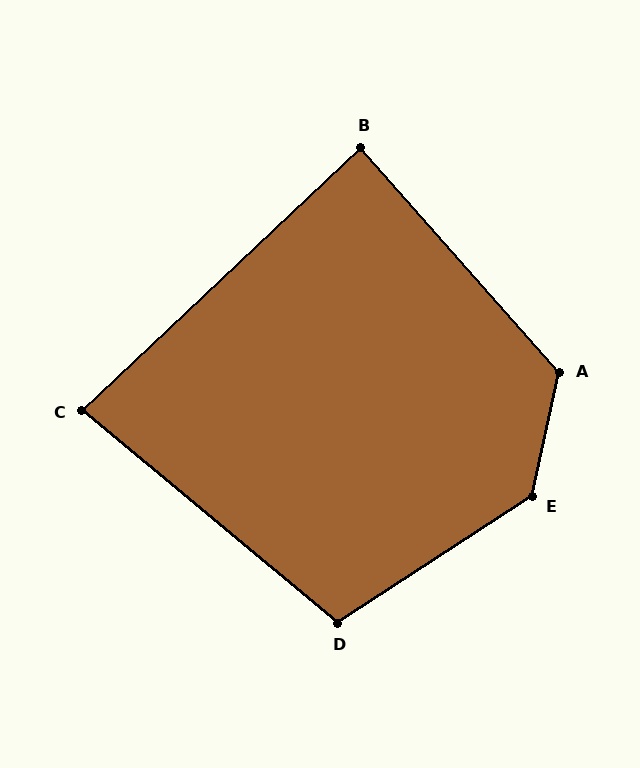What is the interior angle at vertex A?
Approximately 126 degrees (obtuse).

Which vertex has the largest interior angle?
E, at approximately 136 degrees.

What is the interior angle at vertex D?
Approximately 107 degrees (obtuse).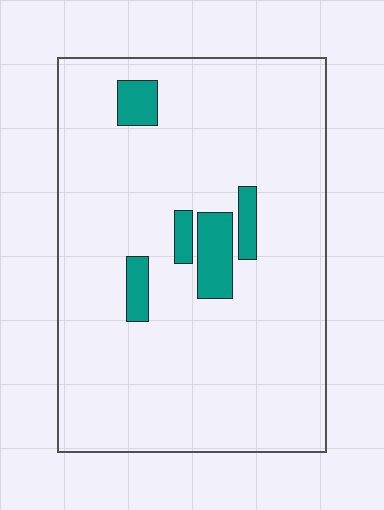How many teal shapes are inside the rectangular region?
5.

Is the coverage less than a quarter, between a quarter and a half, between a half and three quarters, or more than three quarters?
Less than a quarter.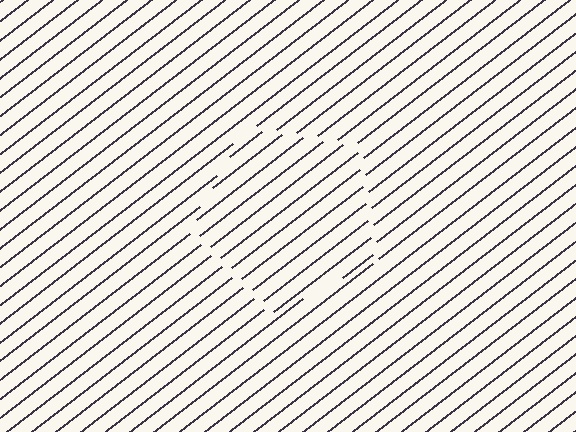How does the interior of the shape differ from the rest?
The interior of the shape contains the same grating, shifted by half a period — the contour is defined by the phase discontinuity where line-ends from the inner and outer gratings abut.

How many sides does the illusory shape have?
5 sides — the line-ends trace a pentagon.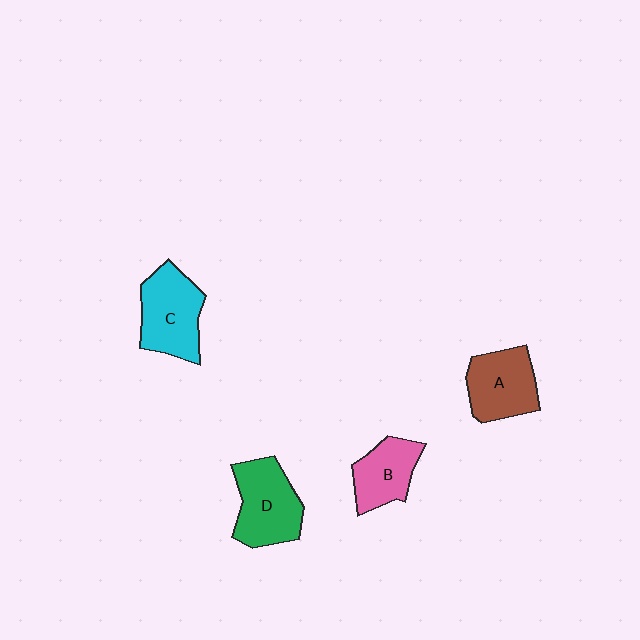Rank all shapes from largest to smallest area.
From largest to smallest: C (cyan), D (green), A (brown), B (pink).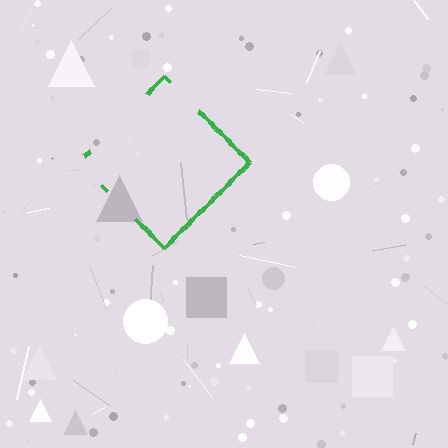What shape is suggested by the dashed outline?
The dashed outline suggests a diamond.